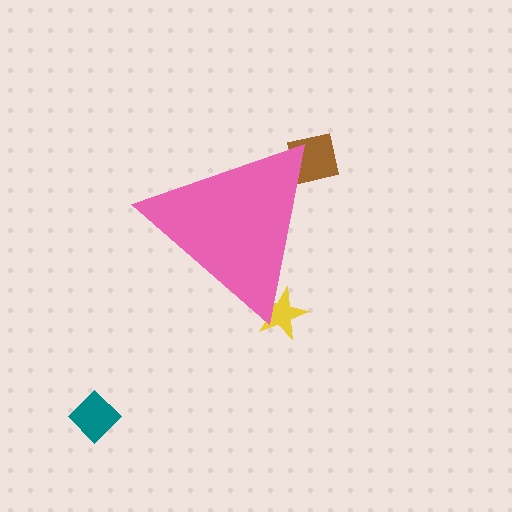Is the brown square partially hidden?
Yes, the brown square is partially hidden behind the pink triangle.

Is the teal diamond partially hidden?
No, the teal diamond is fully visible.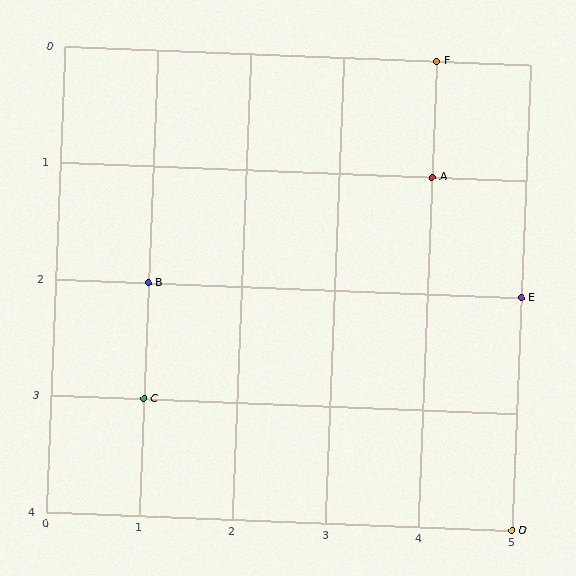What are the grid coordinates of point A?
Point A is at grid coordinates (4, 1).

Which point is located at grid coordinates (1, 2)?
Point B is at (1, 2).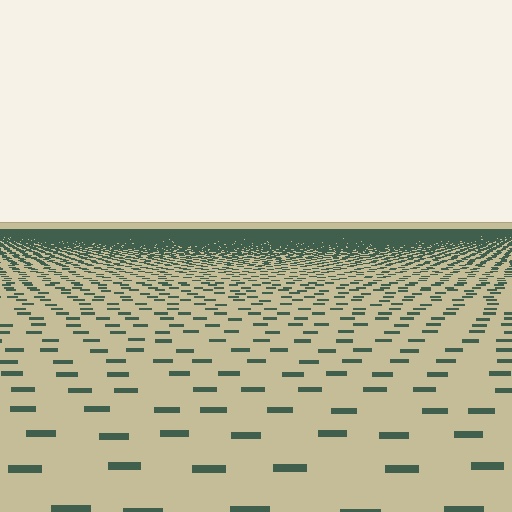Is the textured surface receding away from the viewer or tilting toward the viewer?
The surface is receding away from the viewer. Texture elements get smaller and denser toward the top.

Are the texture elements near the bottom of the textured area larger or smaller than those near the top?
Larger. Near the bottom, elements are closer to the viewer and appear at a bigger on-screen size.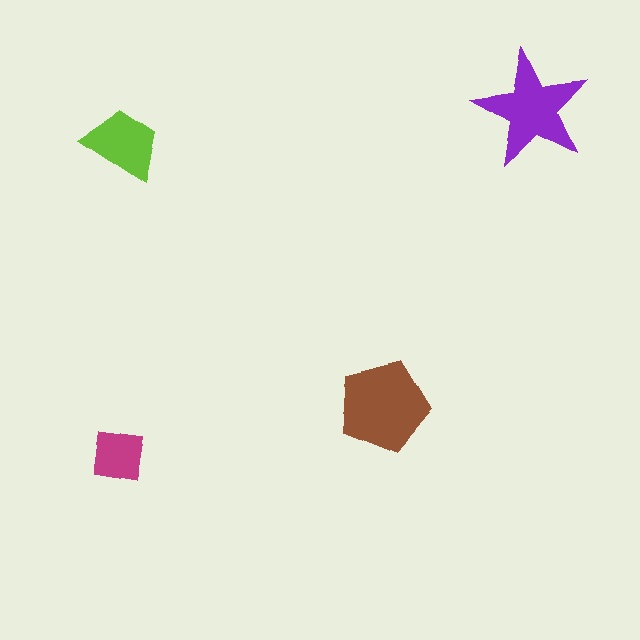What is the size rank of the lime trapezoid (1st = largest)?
3rd.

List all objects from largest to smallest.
The brown pentagon, the purple star, the lime trapezoid, the magenta square.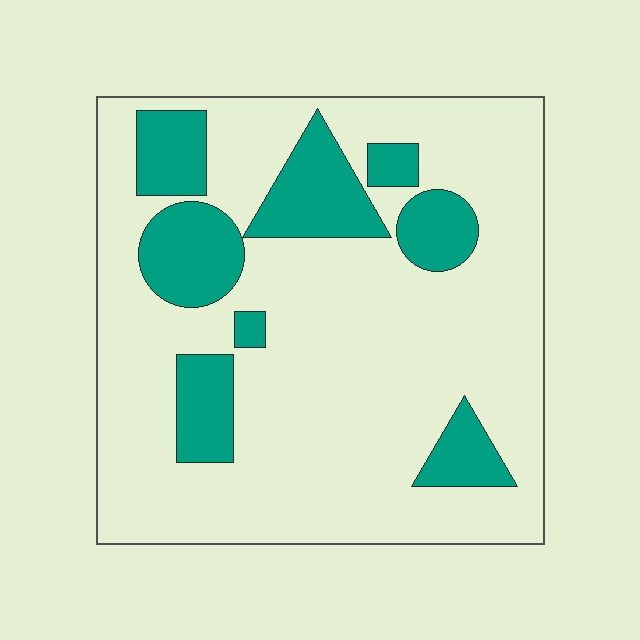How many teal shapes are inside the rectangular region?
8.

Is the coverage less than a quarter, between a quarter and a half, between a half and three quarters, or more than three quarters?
Less than a quarter.